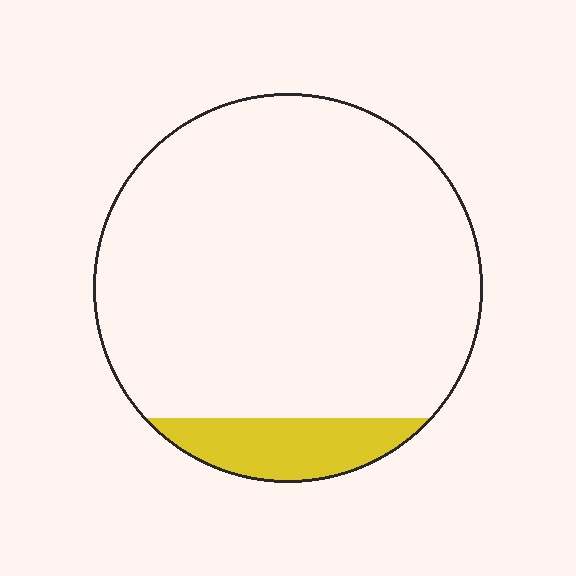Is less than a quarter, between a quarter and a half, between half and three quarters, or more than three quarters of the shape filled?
Less than a quarter.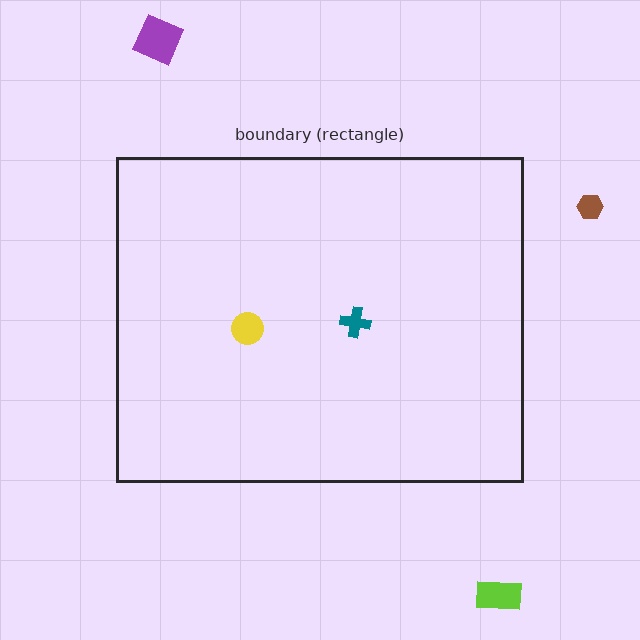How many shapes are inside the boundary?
2 inside, 3 outside.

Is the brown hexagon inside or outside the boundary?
Outside.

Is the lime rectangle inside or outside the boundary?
Outside.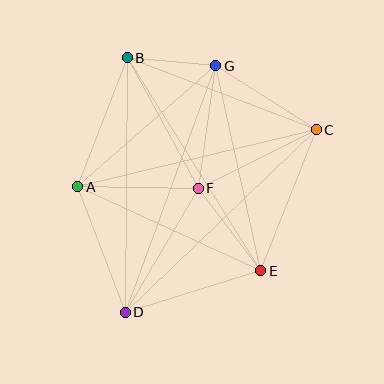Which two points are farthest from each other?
Points C and D are farthest from each other.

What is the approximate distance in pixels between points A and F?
The distance between A and F is approximately 121 pixels.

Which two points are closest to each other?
Points B and G are closest to each other.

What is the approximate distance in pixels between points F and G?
The distance between F and G is approximately 124 pixels.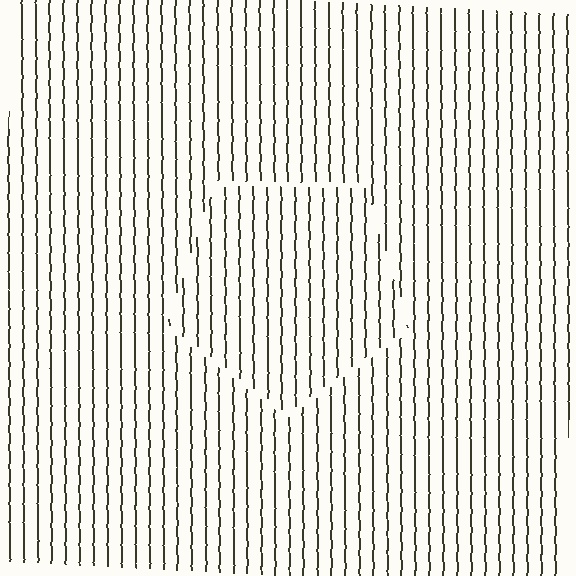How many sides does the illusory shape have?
5 sides — the line-ends trace a pentagon.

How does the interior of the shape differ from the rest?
The interior of the shape contains the same grating, shifted by half a period — the contour is defined by the phase discontinuity where line-ends from the inner and outer gratings abut.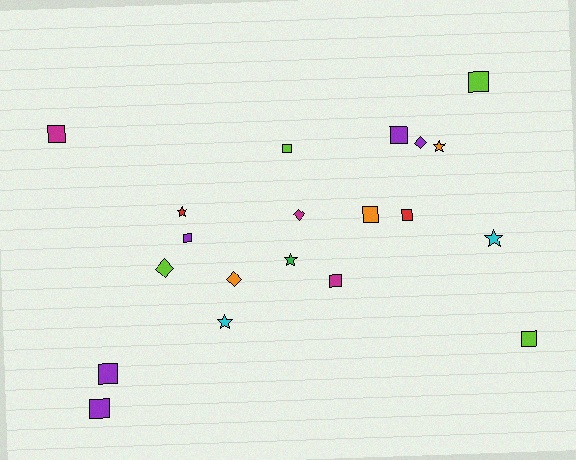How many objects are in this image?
There are 20 objects.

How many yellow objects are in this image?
There are no yellow objects.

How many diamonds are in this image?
There are 4 diamonds.